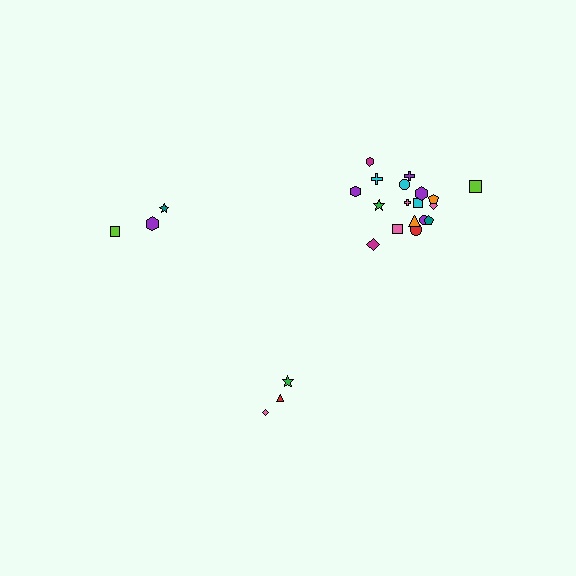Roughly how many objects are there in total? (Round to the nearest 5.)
Roughly 25 objects in total.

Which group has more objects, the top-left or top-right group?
The top-right group.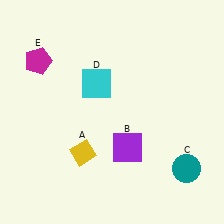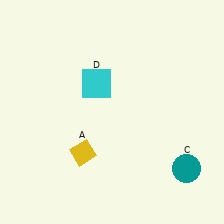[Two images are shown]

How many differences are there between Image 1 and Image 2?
There are 2 differences between the two images.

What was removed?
The purple square (B), the magenta pentagon (E) were removed in Image 2.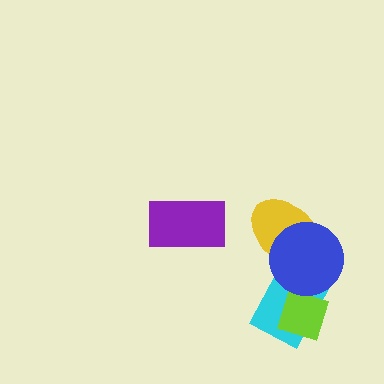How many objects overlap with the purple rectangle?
0 objects overlap with the purple rectangle.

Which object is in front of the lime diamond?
The blue circle is in front of the lime diamond.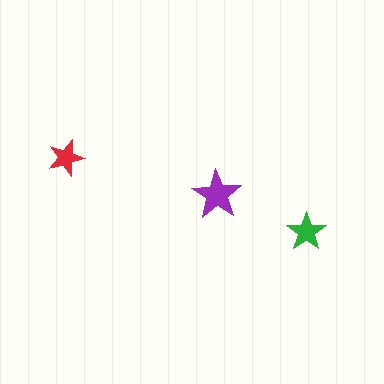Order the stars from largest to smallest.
the purple one, the green one, the red one.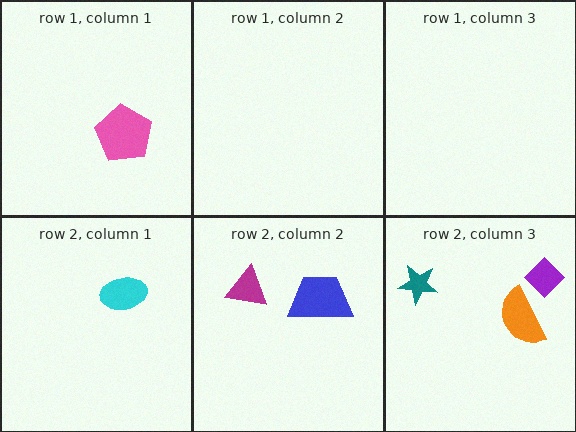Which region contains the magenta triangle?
The row 2, column 2 region.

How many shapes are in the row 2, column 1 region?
1.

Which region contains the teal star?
The row 2, column 3 region.